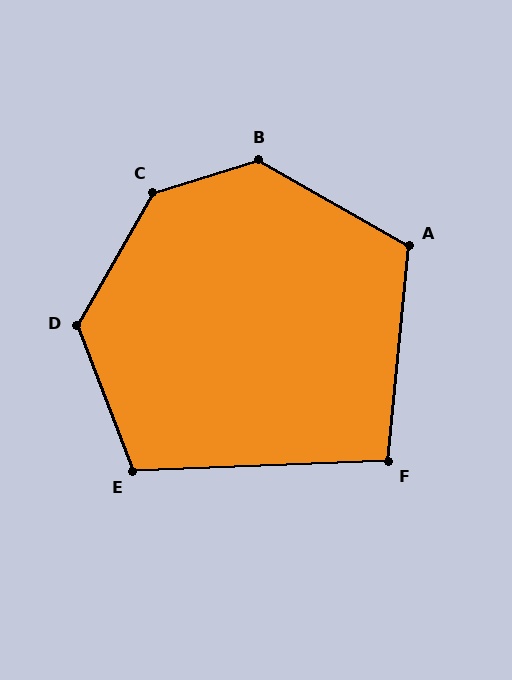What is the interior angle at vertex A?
Approximately 114 degrees (obtuse).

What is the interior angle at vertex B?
Approximately 133 degrees (obtuse).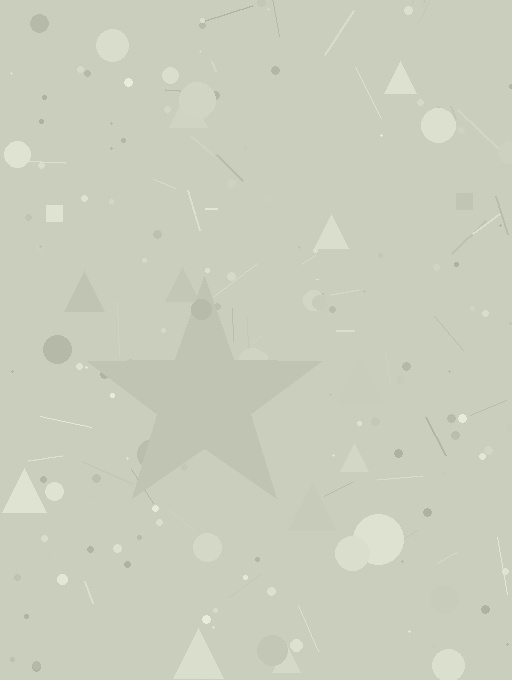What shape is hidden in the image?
A star is hidden in the image.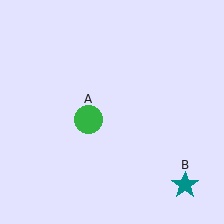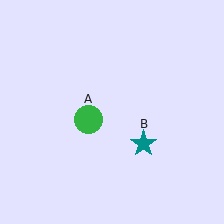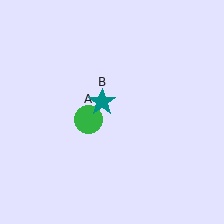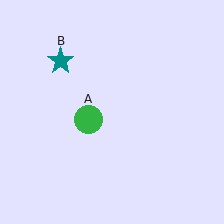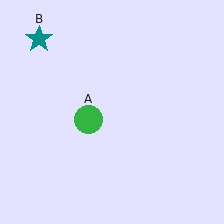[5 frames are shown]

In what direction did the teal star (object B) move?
The teal star (object B) moved up and to the left.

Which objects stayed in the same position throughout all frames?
Green circle (object A) remained stationary.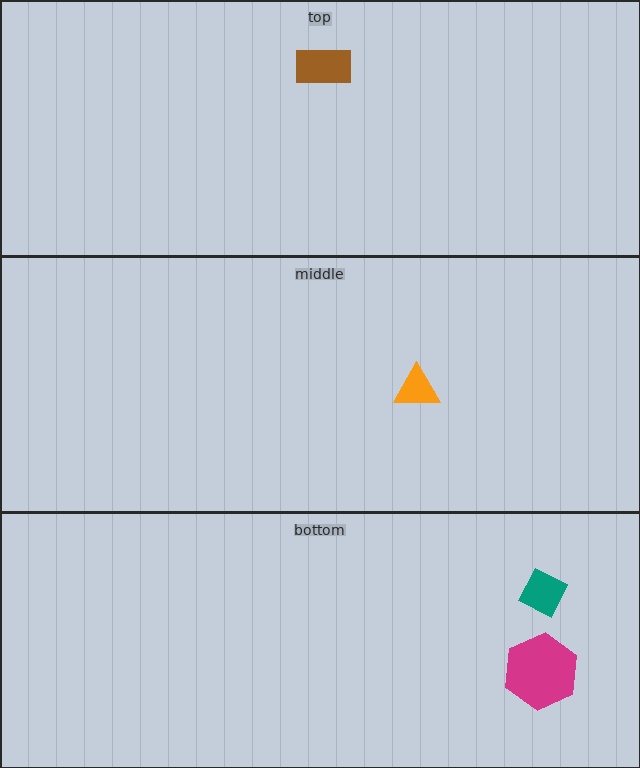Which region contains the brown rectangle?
The top region.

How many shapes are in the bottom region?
2.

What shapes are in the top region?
The brown rectangle.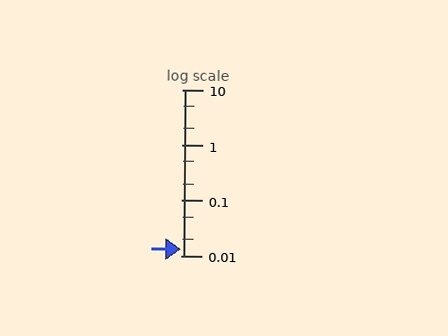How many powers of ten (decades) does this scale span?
The scale spans 3 decades, from 0.01 to 10.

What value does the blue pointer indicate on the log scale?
The pointer indicates approximately 0.013.